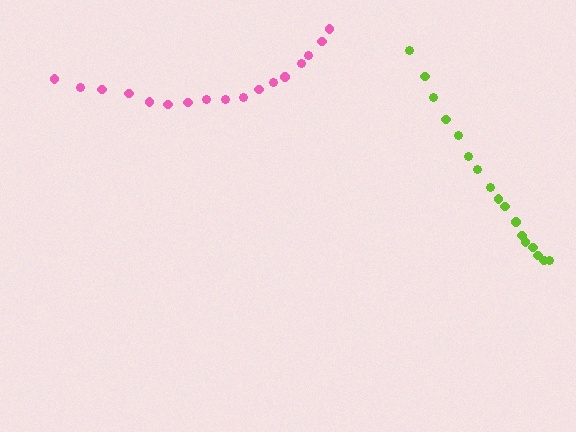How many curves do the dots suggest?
There are 2 distinct paths.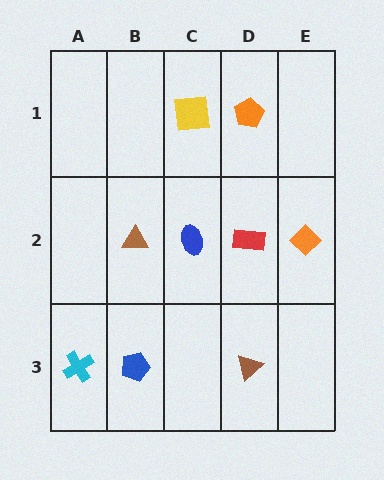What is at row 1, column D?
An orange pentagon.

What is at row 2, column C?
A blue ellipse.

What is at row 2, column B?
A brown triangle.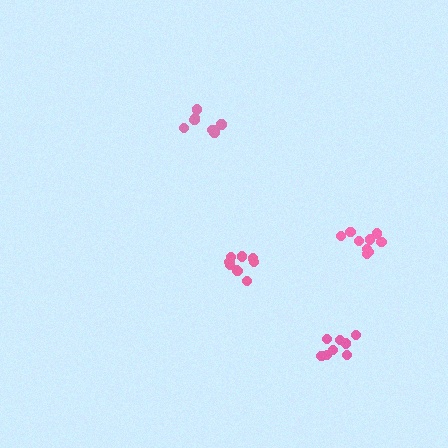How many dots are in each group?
Group 1: 9 dots, Group 2: 8 dots, Group 3: 8 dots, Group 4: 9 dots (34 total).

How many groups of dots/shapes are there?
There are 4 groups.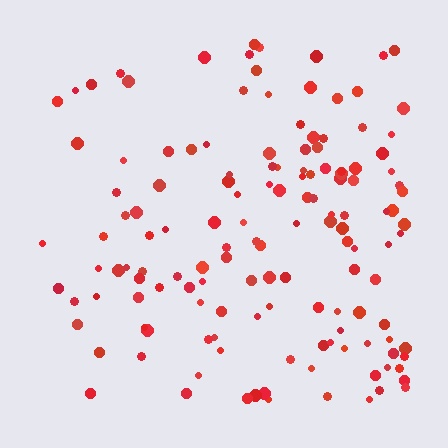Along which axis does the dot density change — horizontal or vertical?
Horizontal.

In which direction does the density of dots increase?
From left to right, with the right side densest.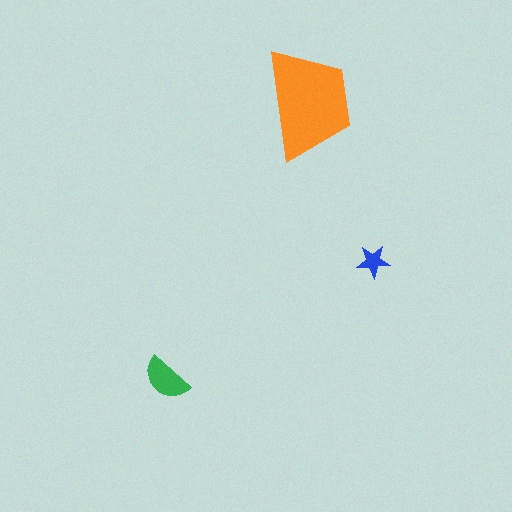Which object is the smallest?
The blue star.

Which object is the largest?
The orange trapezoid.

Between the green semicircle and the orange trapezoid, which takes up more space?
The orange trapezoid.